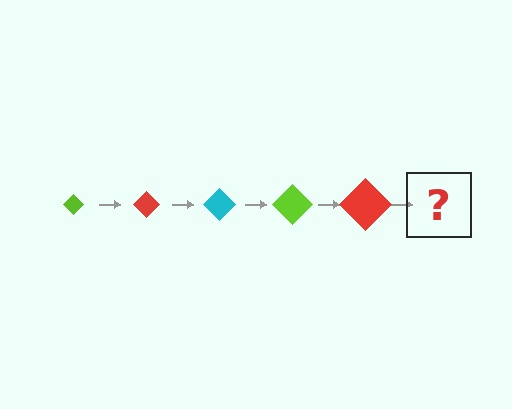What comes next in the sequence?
The next element should be a cyan diamond, larger than the previous one.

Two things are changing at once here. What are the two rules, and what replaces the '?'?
The two rules are that the diamond grows larger each step and the color cycles through lime, red, and cyan. The '?' should be a cyan diamond, larger than the previous one.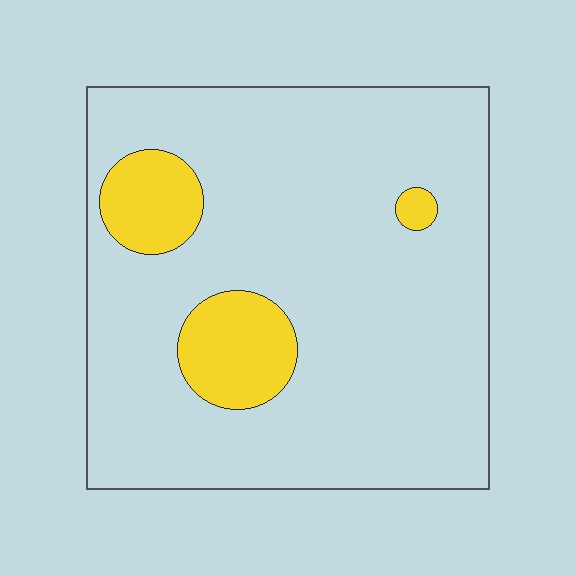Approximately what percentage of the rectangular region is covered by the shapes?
Approximately 15%.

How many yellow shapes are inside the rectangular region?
3.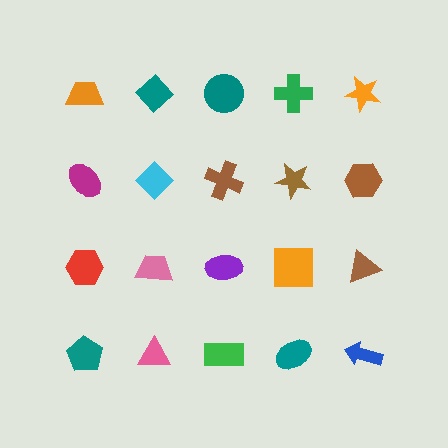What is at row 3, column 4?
An orange square.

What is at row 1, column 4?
A green cross.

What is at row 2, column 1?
A magenta ellipse.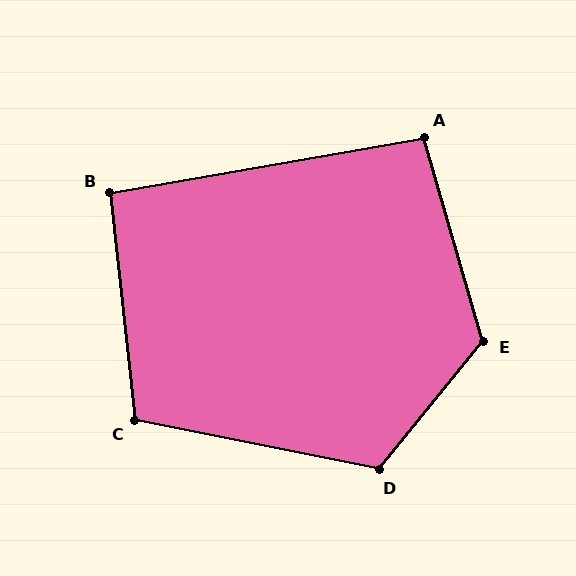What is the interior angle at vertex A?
Approximately 96 degrees (obtuse).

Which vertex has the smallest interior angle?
B, at approximately 94 degrees.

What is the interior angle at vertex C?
Approximately 108 degrees (obtuse).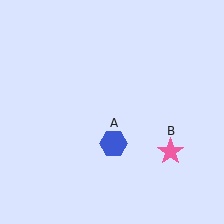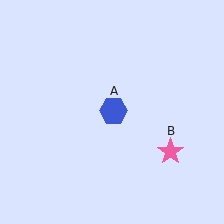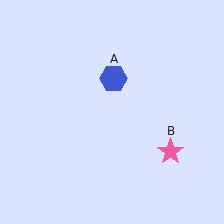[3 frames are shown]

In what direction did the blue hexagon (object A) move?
The blue hexagon (object A) moved up.